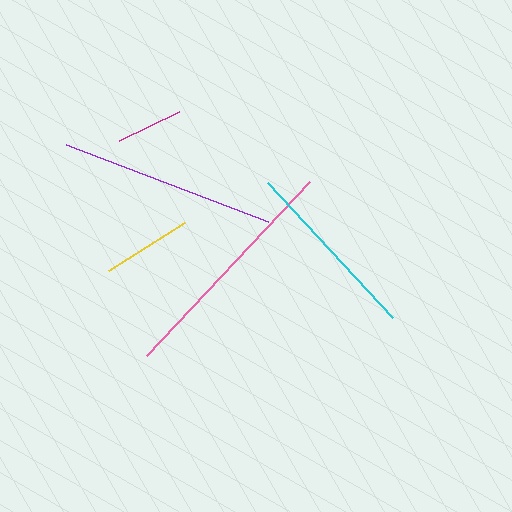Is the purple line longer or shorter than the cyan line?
The purple line is longer than the cyan line.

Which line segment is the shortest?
The magenta line is the shortest at approximately 67 pixels.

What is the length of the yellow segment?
The yellow segment is approximately 90 pixels long.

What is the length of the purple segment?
The purple segment is approximately 216 pixels long.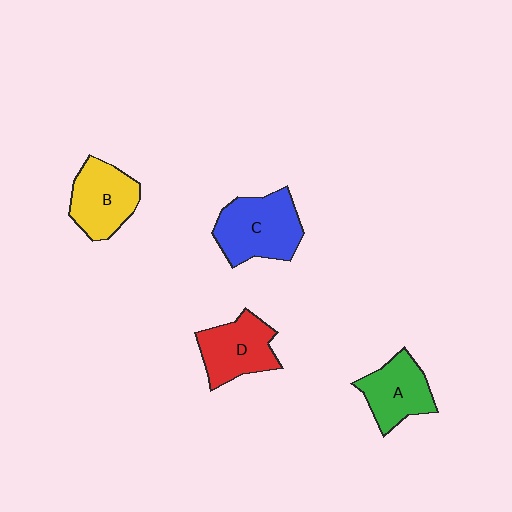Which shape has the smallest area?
Shape A (green).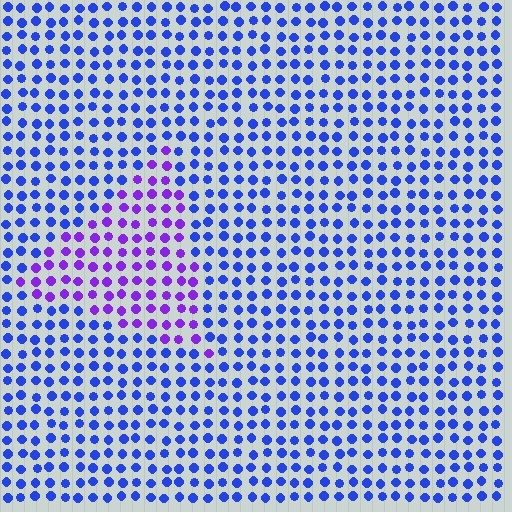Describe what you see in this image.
The image is filled with small blue elements in a uniform arrangement. A triangle-shaped region is visible where the elements are tinted to a slightly different hue, forming a subtle color boundary.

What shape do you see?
I see a triangle.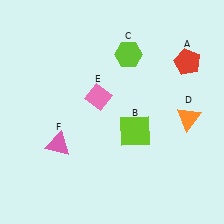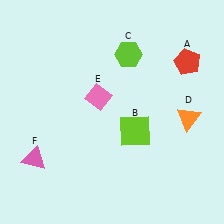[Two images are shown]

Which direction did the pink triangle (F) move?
The pink triangle (F) moved left.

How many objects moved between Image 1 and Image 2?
1 object moved between the two images.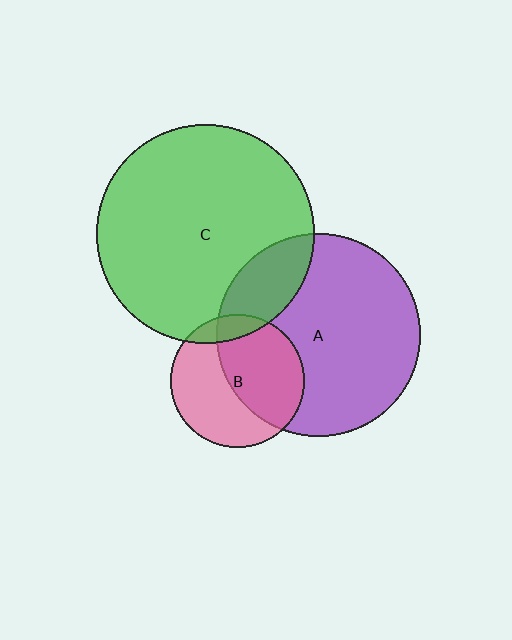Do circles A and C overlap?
Yes.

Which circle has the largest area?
Circle C (green).